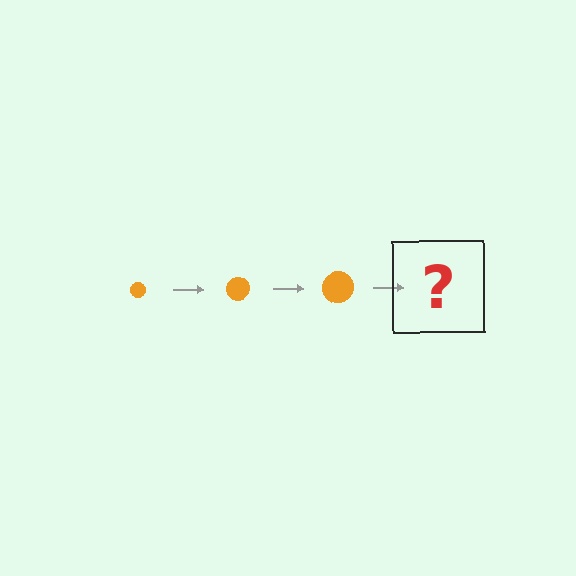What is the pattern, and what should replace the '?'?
The pattern is that the circle gets progressively larger each step. The '?' should be an orange circle, larger than the previous one.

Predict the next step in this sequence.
The next step is an orange circle, larger than the previous one.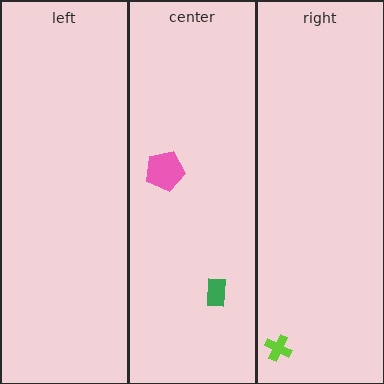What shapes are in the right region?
The lime cross.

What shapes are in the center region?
The green rectangle, the pink pentagon.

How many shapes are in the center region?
2.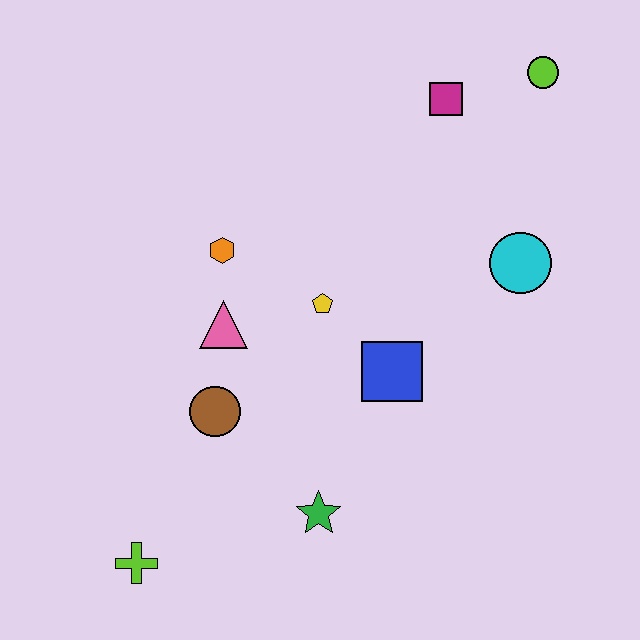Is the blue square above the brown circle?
Yes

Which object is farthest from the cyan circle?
The lime cross is farthest from the cyan circle.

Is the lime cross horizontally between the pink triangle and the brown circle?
No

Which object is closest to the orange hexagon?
The pink triangle is closest to the orange hexagon.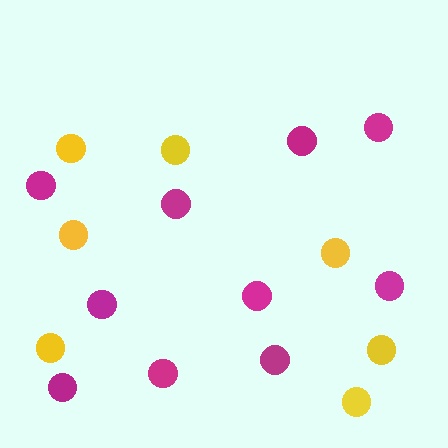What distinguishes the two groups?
There are 2 groups: one group of magenta circles (10) and one group of yellow circles (7).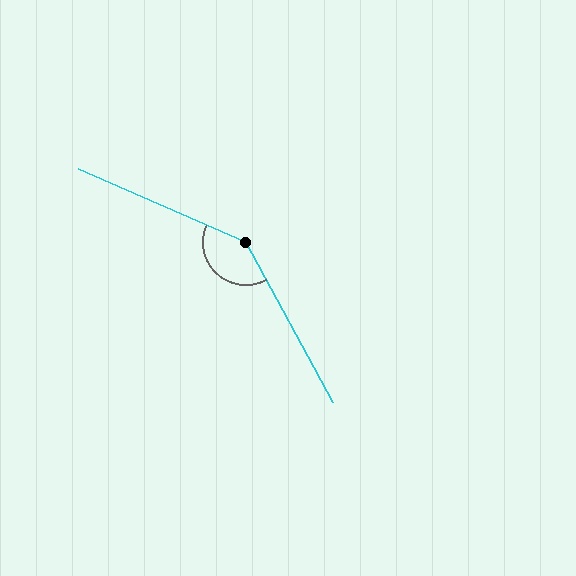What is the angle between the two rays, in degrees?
Approximately 142 degrees.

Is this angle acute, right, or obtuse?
It is obtuse.